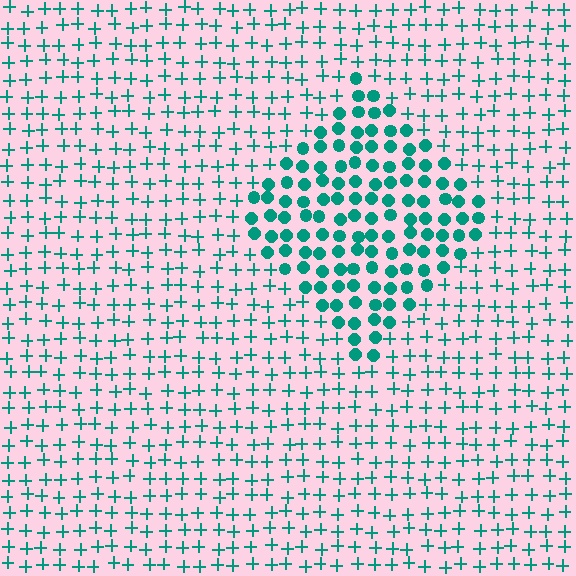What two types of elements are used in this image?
The image uses circles inside the diamond region and plus signs outside it.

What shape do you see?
I see a diamond.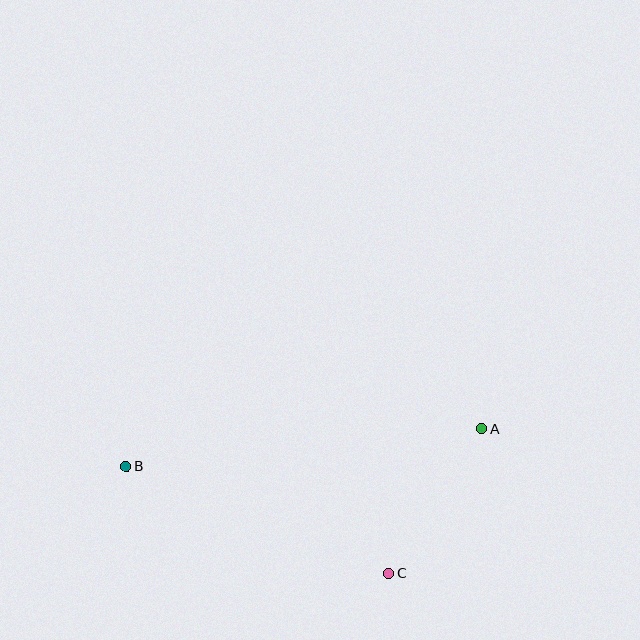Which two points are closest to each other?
Points A and C are closest to each other.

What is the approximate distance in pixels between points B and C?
The distance between B and C is approximately 283 pixels.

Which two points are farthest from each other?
Points A and B are farthest from each other.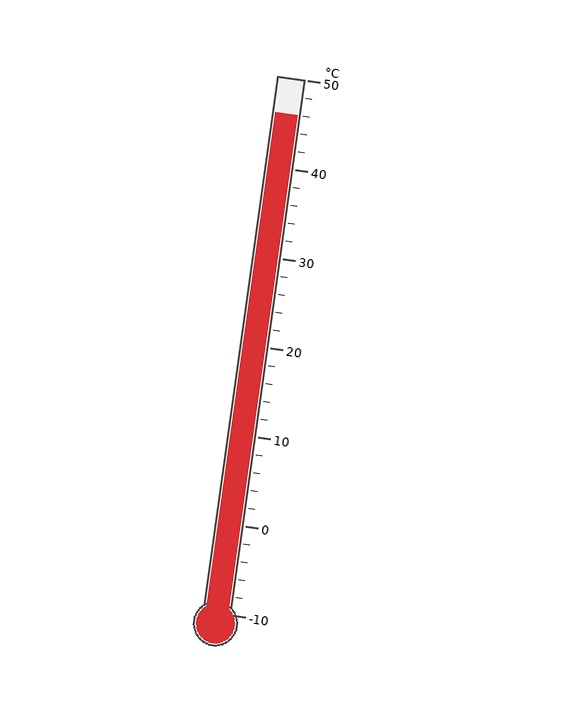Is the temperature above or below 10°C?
The temperature is above 10°C.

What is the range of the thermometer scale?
The thermometer scale ranges from -10°C to 50°C.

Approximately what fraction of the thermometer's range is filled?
The thermometer is filled to approximately 95% of its range.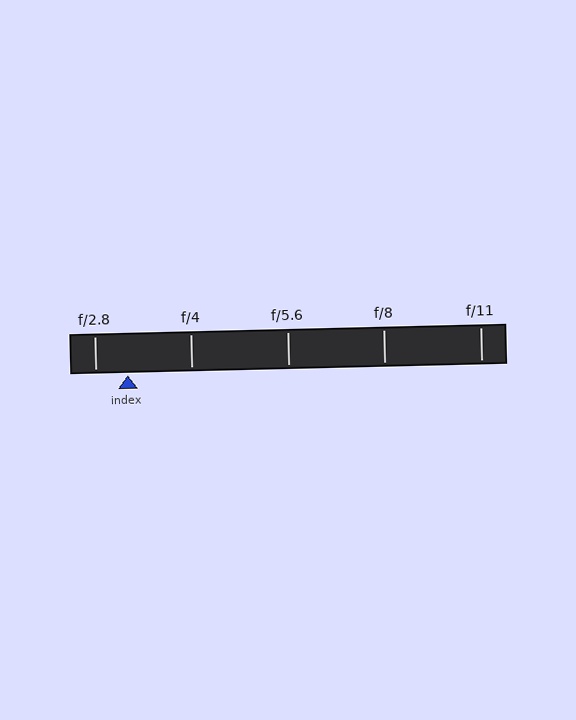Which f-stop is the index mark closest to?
The index mark is closest to f/2.8.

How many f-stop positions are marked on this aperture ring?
There are 5 f-stop positions marked.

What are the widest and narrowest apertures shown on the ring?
The widest aperture shown is f/2.8 and the narrowest is f/11.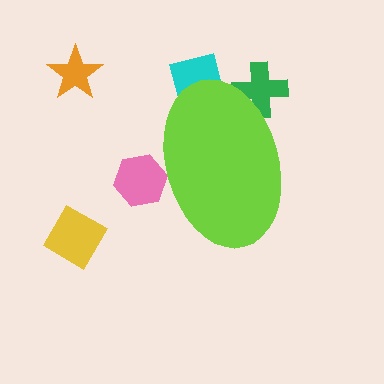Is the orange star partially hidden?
No, the orange star is fully visible.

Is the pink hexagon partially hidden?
Yes, the pink hexagon is partially hidden behind the lime ellipse.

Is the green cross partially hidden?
Yes, the green cross is partially hidden behind the lime ellipse.